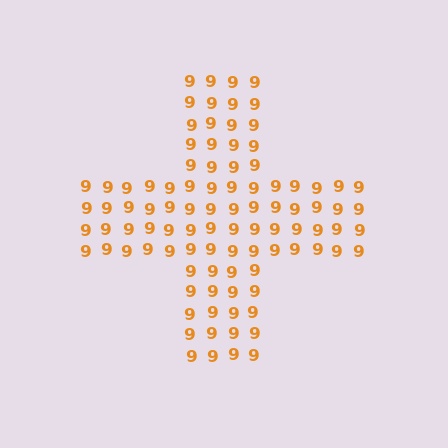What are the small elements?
The small elements are digit 9's.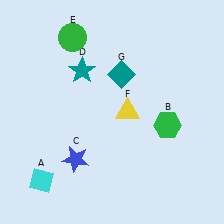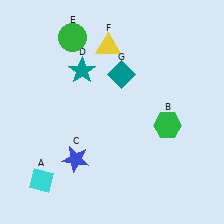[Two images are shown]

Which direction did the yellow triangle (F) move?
The yellow triangle (F) moved up.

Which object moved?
The yellow triangle (F) moved up.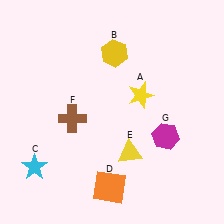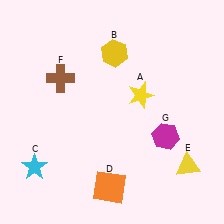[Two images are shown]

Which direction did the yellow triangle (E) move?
The yellow triangle (E) moved right.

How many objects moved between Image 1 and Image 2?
2 objects moved between the two images.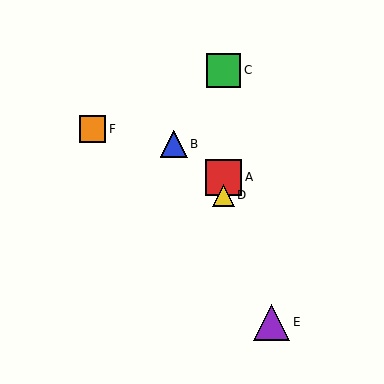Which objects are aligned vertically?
Objects A, C, D are aligned vertically.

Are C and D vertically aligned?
Yes, both are at x≈224.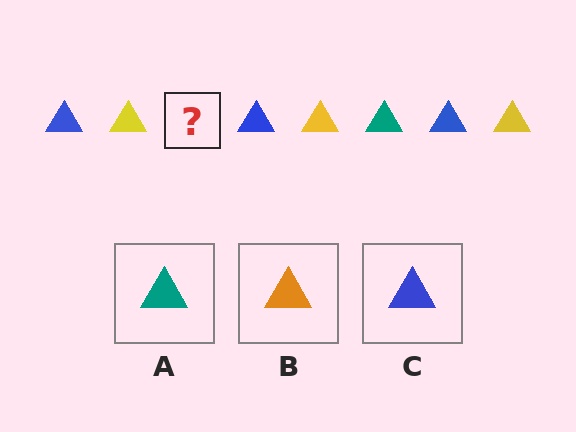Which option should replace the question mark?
Option A.